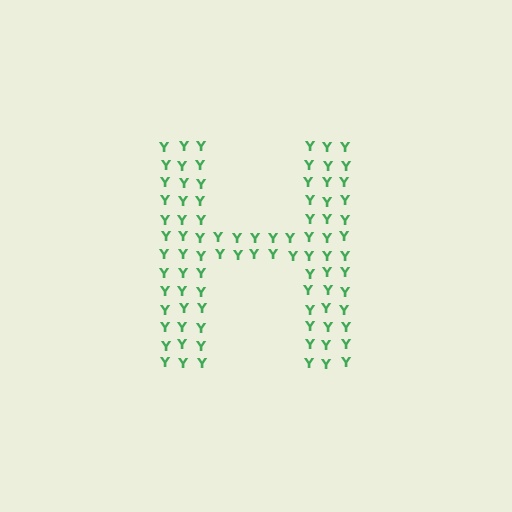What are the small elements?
The small elements are letter Y's.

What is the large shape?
The large shape is the letter H.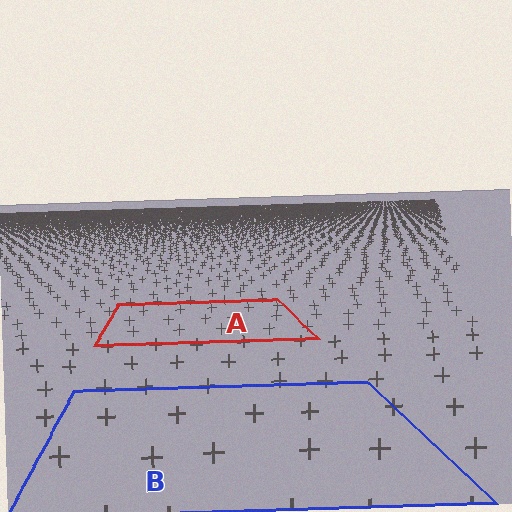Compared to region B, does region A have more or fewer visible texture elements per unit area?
Region A has more texture elements per unit area — they are packed more densely because it is farther away.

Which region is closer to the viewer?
Region B is closer. The texture elements there are larger and more spread out.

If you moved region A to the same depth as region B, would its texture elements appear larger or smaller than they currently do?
They would appear larger. At a closer depth, the same texture elements are projected at a bigger on-screen size.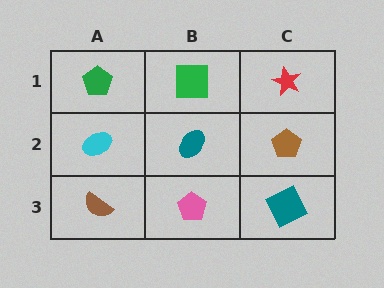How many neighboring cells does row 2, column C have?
3.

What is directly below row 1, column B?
A teal ellipse.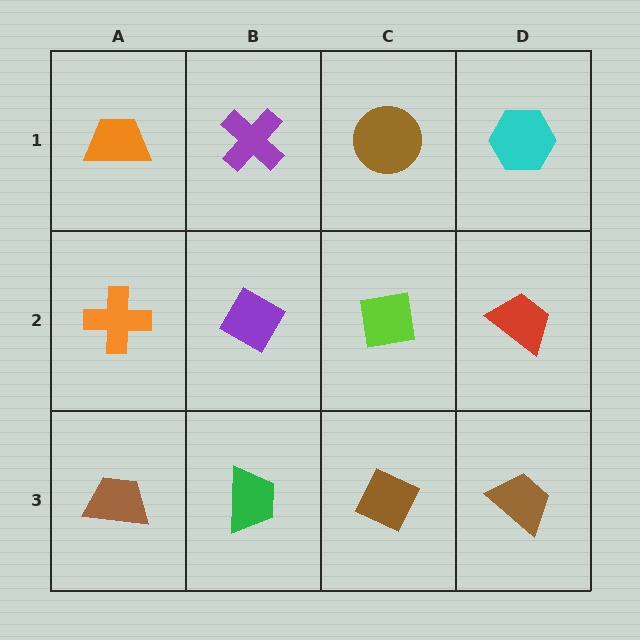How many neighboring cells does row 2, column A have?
3.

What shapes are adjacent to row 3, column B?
A purple diamond (row 2, column B), a brown trapezoid (row 3, column A), a brown diamond (row 3, column C).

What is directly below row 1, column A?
An orange cross.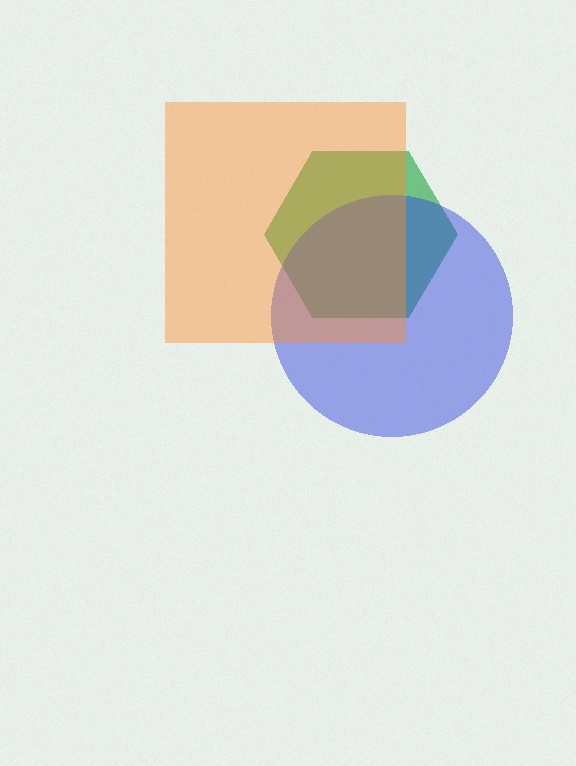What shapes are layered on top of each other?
The layered shapes are: a green hexagon, a blue circle, an orange square.